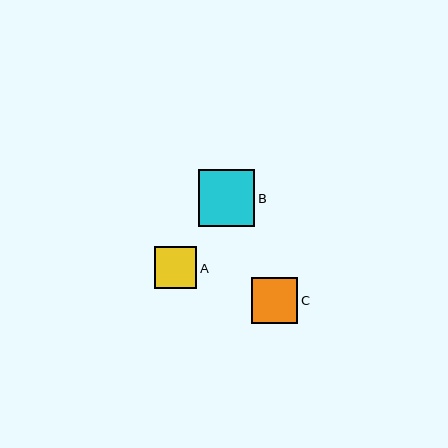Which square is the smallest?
Square A is the smallest with a size of approximately 42 pixels.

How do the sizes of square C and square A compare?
Square C and square A are approximately the same size.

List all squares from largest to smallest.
From largest to smallest: B, C, A.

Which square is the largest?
Square B is the largest with a size of approximately 56 pixels.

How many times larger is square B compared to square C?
Square B is approximately 1.2 times the size of square C.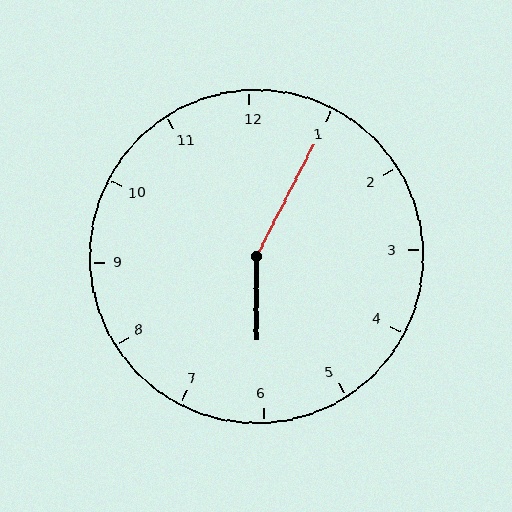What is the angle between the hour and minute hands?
Approximately 152 degrees.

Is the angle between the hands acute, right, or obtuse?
It is obtuse.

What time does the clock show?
6:05.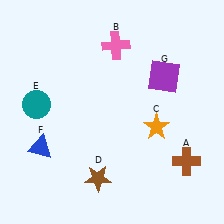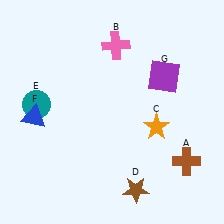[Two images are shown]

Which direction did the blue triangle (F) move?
The blue triangle (F) moved up.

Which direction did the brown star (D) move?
The brown star (D) moved right.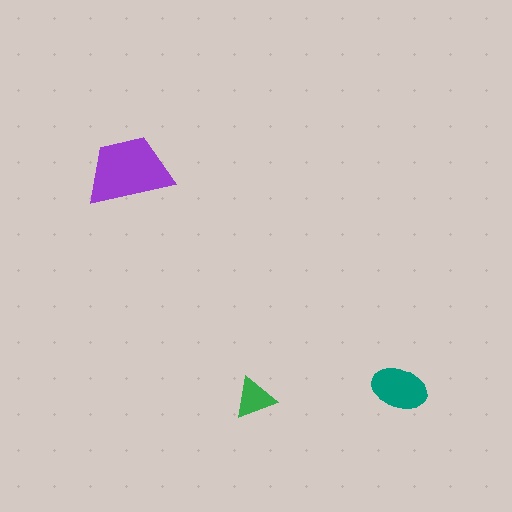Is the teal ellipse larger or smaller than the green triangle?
Larger.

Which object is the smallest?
The green triangle.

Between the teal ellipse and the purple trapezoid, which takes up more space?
The purple trapezoid.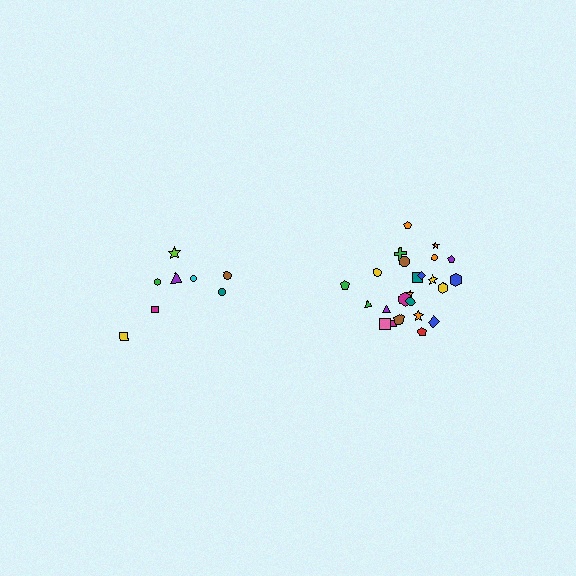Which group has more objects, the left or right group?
The right group.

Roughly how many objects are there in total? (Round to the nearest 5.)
Roughly 35 objects in total.